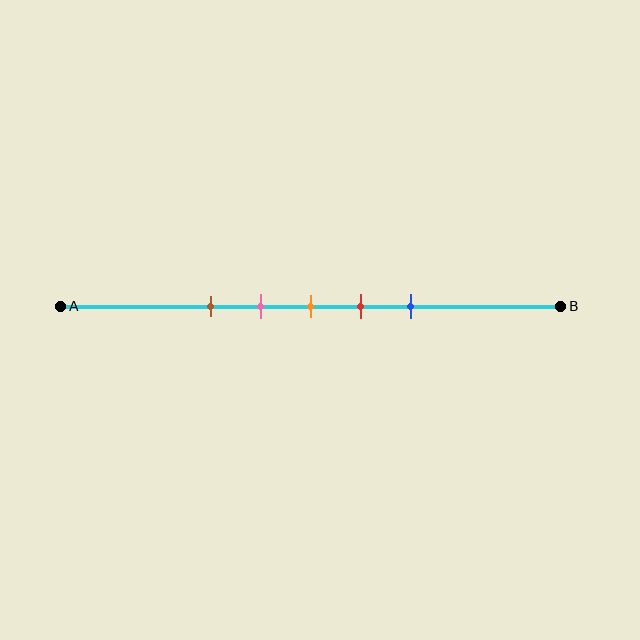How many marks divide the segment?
There are 5 marks dividing the segment.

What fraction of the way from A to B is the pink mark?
The pink mark is approximately 40% (0.4) of the way from A to B.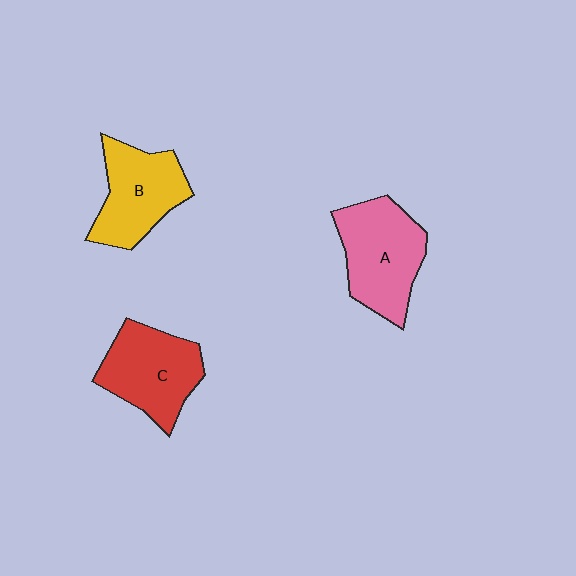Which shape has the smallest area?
Shape B (yellow).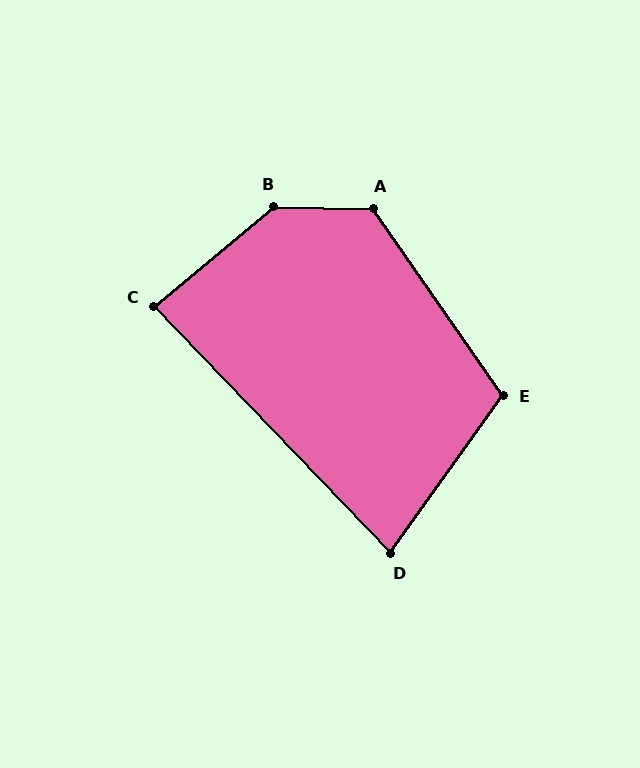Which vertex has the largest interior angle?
B, at approximately 139 degrees.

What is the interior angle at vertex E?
Approximately 110 degrees (obtuse).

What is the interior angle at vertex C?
Approximately 86 degrees (approximately right).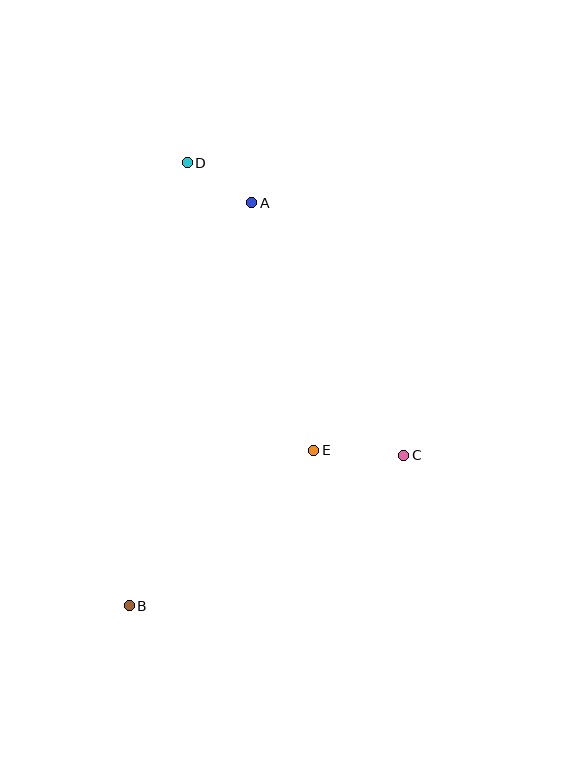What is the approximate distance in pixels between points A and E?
The distance between A and E is approximately 255 pixels.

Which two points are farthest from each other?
Points B and D are farthest from each other.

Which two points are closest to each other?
Points A and D are closest to each other.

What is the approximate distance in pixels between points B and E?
The distance between B and E is approximately 242 pixels.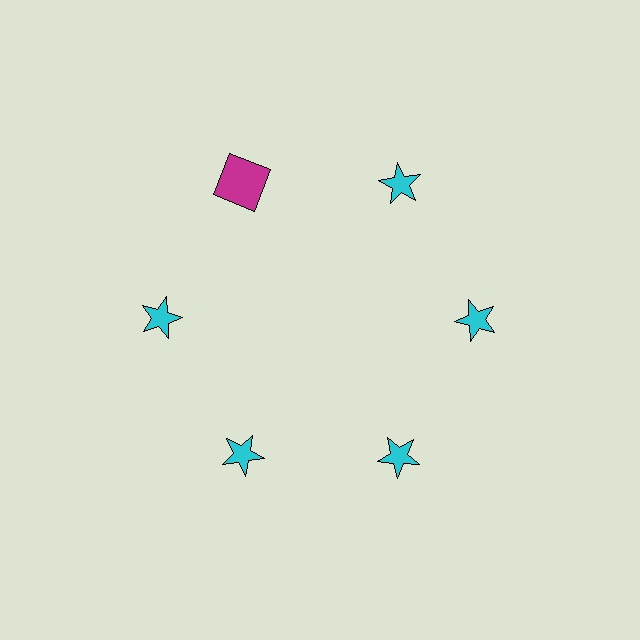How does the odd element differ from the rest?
It differs in both color (magenta instead of cyan) and shape (square instead of star).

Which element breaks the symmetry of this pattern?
The magenta square at roughly the 11 o'clock position breaks the symmetry. All other shapes are cyan stars.